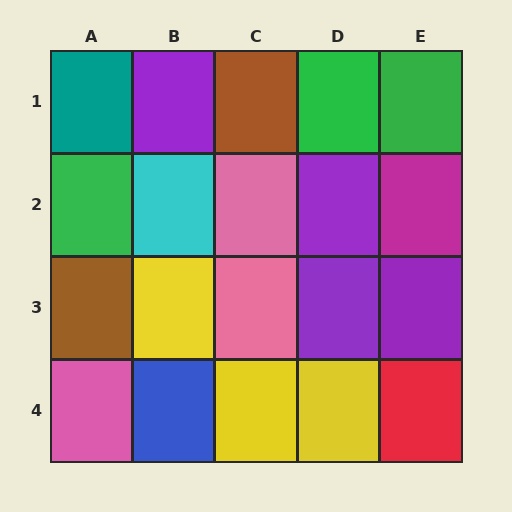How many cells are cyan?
1 cell is cyan.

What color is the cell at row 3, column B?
Yellow.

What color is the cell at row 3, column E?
Purple.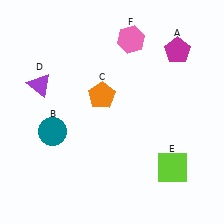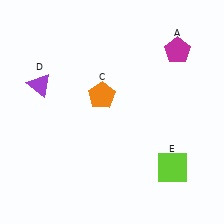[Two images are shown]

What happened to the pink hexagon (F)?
The pink hexagon (F) was removed in Image 2. It was in the top-right area of Image 1.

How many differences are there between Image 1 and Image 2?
There are 2 differences between the two images.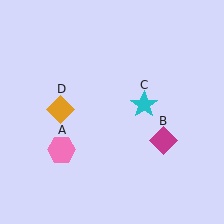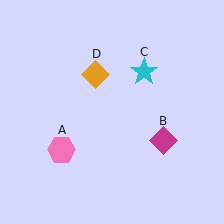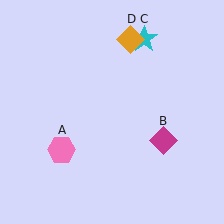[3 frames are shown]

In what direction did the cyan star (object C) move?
The cyan star (object C) moved up.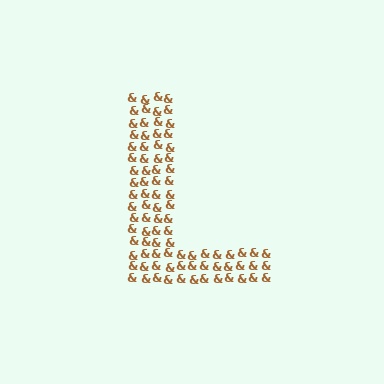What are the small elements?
The small elements are ampersands.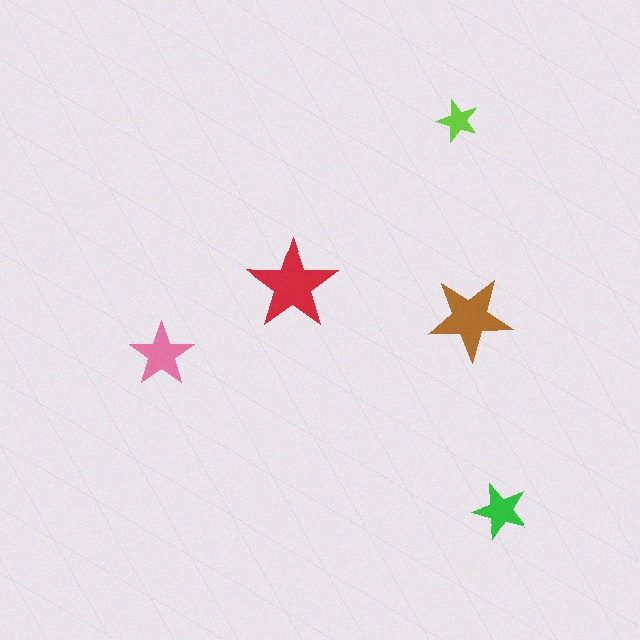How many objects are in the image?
There are 5 objects in the image.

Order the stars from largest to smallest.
the red one, the brown one, the pink one, the green one, the lime one.